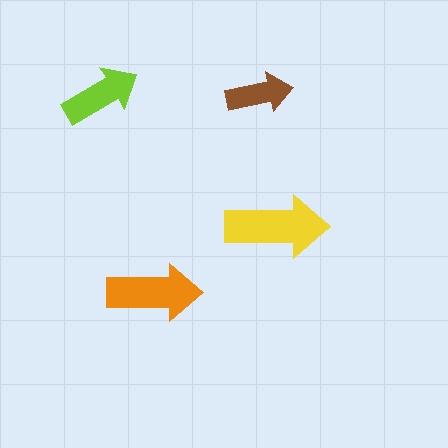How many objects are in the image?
There are 4 objects in the image.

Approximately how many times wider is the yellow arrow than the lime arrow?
About 1.5 times wider.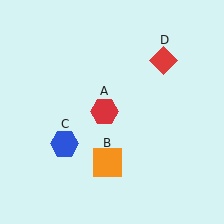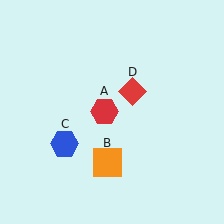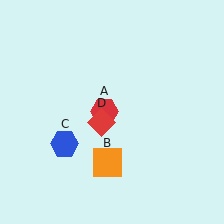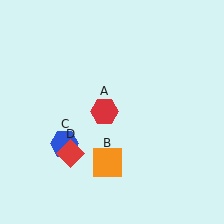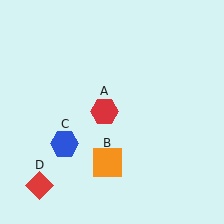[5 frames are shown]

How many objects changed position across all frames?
1 object changed position: red diamond (object D).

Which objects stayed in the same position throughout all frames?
Red hexagon (object A) and orange square (object B) and blue hexagon (object C) remained stationary.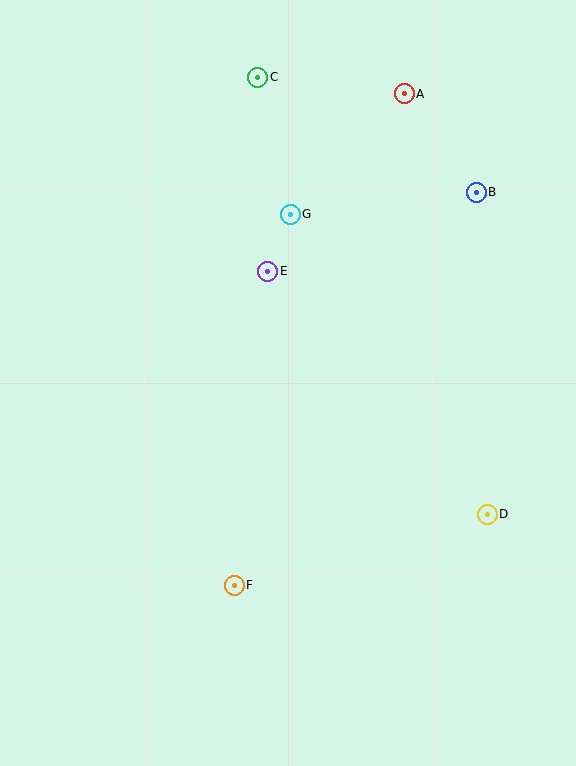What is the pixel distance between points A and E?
The distance between A and E is 224 pixels.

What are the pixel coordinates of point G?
Point G is at (290, 214).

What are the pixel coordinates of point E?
Point E is at (268, 271).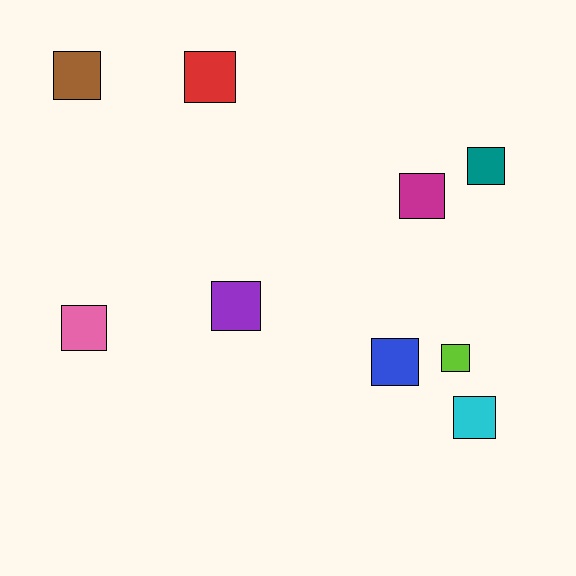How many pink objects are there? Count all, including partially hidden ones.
There is 1 pink object.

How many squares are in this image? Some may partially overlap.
There are 9 squares.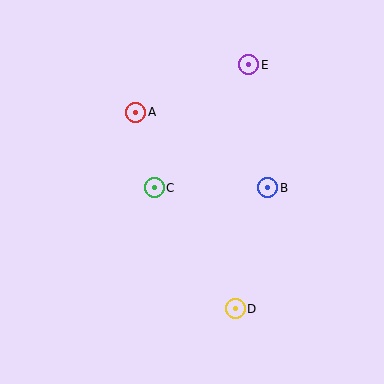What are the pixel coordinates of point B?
Point B is at (268, 188).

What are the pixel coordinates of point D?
Point D is at (235, 309).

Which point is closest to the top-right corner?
Point E is closest to the top-right corner.